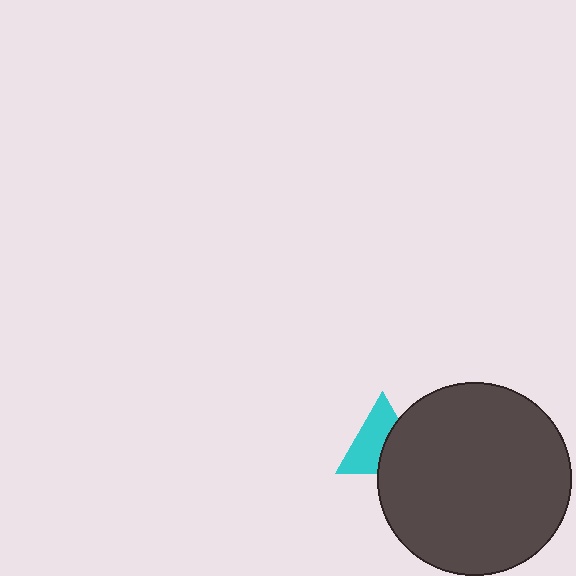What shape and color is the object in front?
The object in front is a dark gray circle.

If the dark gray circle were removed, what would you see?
You would see the complete cyan triangle.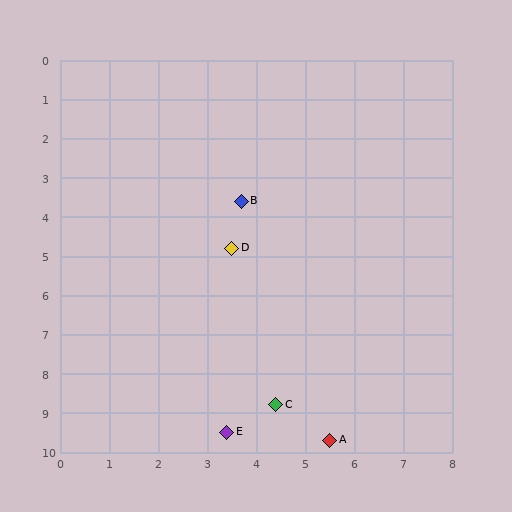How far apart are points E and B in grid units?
Points E and B are about 5.9 grid units apart.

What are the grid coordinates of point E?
Point E is at approximately (3.4, 9.5).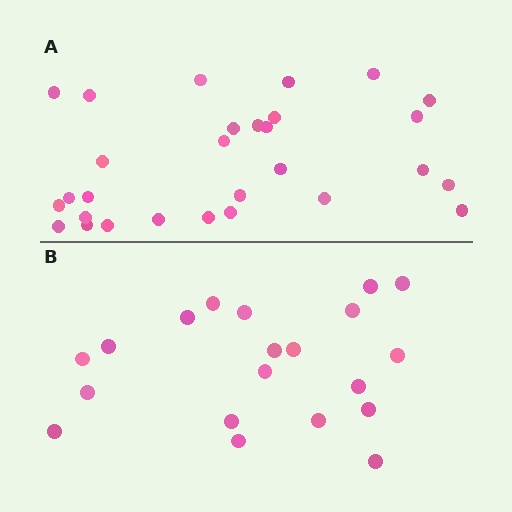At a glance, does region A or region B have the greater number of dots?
Region A (the top region) has more dots.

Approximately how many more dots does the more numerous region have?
Region A has roughly 8 or so more dots than region B.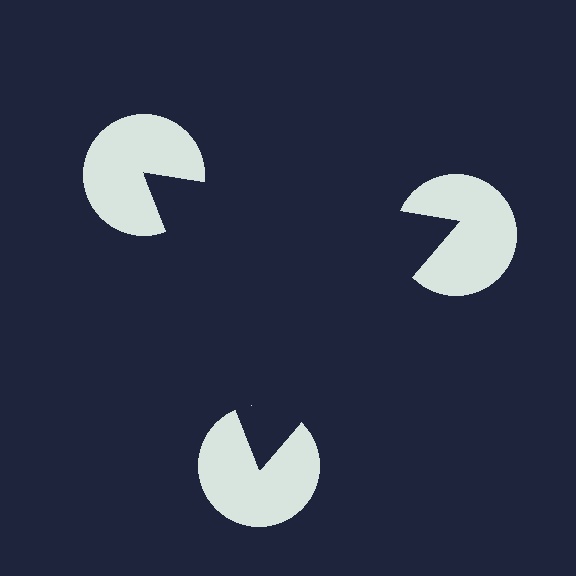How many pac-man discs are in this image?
There are 3 — one at each vertex of the illusory triangle.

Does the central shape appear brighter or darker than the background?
It typically appears slightly darker than the background, even though no actual brightness change is drawn.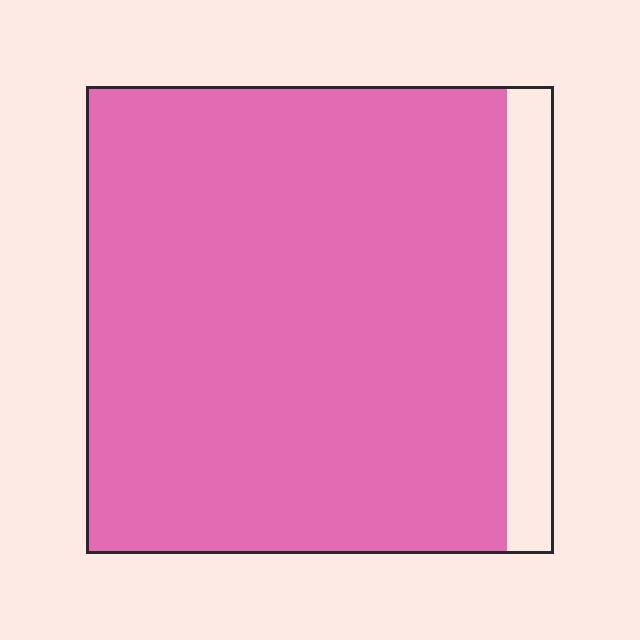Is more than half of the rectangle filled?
Yes.